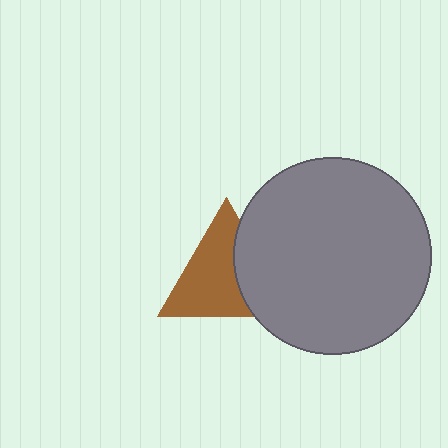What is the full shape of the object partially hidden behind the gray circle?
The partially hidden object is a brown triangle.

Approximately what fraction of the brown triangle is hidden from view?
Roughly 34% of the brown triangle is hidden behind the gray circle.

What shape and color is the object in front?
The object in front is a gray circle.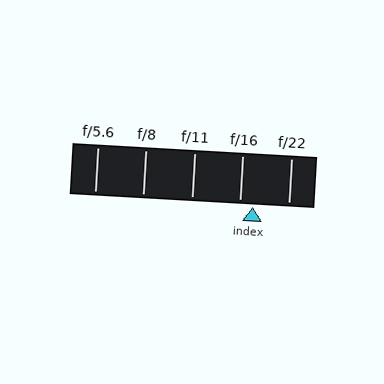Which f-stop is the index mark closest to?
The index mark is closest to f/16.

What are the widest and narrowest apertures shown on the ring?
The widest aperture shown is f/5.6 and the narrowest is f/22.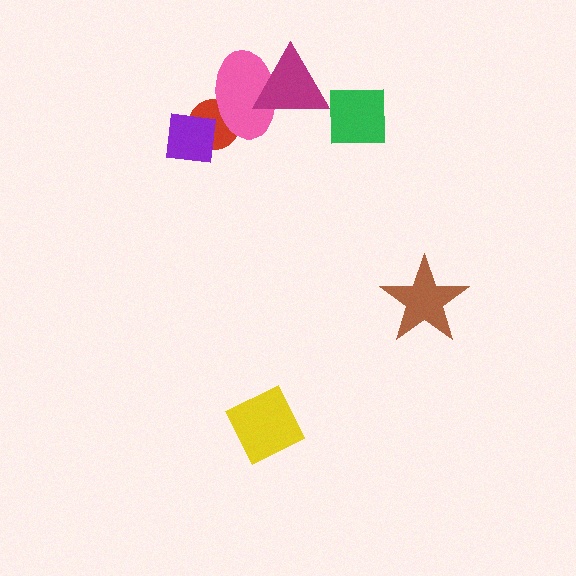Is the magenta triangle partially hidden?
Yes, it is partially covered by another shape.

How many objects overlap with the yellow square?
0 objects overlap with the yellow square.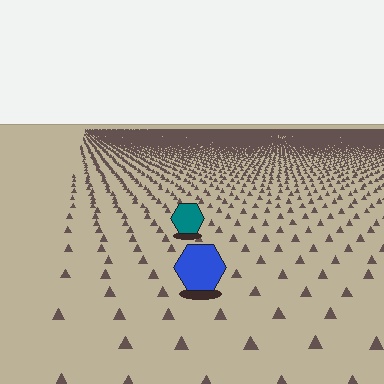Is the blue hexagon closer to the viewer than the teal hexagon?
Yes. The blue hexagon is closer — you can tell from the texture gradient: the ground texture is coarser near it.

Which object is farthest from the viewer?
The teal hexagon is farthest from the viewer. It appears smaller and the ground texture around it is denser.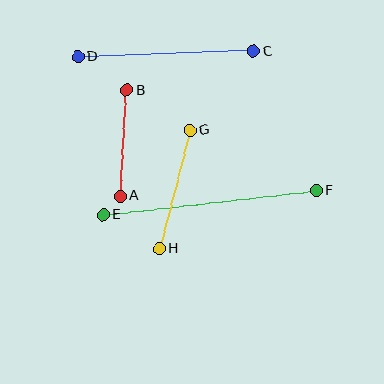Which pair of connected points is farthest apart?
Points E and F are farthest apart.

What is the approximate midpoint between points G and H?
The midpoint is at approximately (175, 189) pixels.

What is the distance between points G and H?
The distance is approximately 122 pixels.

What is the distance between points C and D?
The distance is approximately 175 pixels.